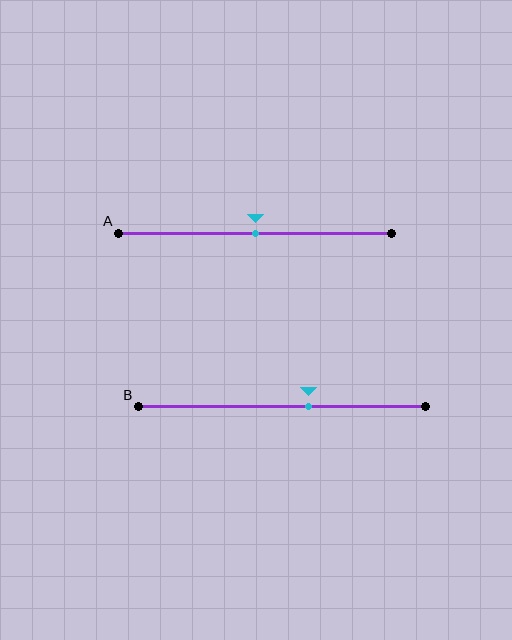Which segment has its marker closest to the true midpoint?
Segment A has its marker closest to the true midpoint.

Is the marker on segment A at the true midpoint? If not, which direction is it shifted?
Yes, the marker on segment A is at the true midpoint.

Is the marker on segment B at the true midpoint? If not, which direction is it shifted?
No, the marker on segment B is shifted to the right by about 9% of the segment length.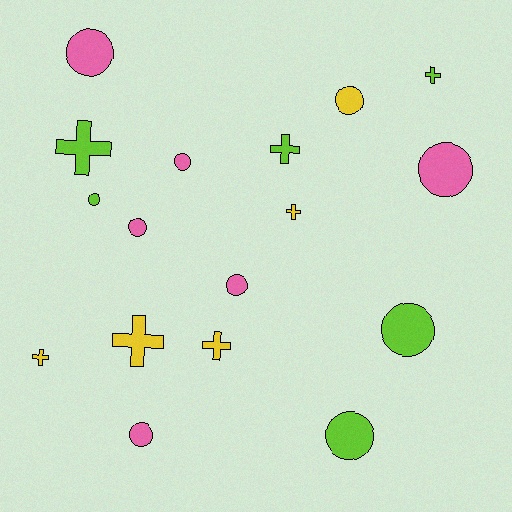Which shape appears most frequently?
Circle, with 10 objects.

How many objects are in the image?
There are 17 objects.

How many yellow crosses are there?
There are 4 yellow crosses.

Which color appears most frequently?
Lime, with 6 objects.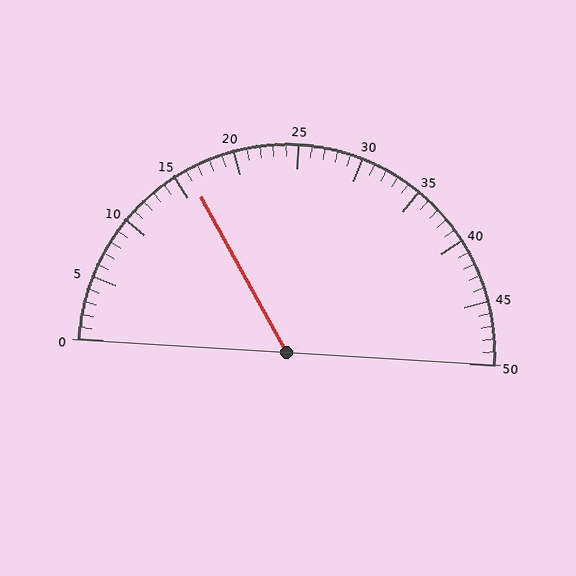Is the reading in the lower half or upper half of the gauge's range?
The reading is in the lower half of the range (0 to 50).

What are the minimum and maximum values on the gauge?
The gauge ranges from 0 to 50.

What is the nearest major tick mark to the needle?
The nearest major tick mark is 15.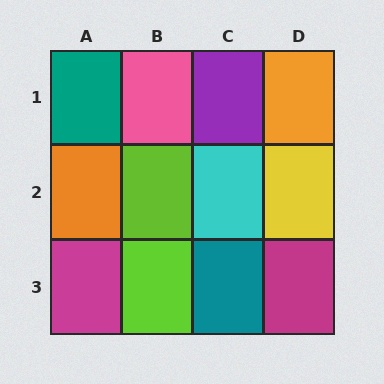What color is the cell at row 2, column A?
Orange.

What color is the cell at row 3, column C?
Teal.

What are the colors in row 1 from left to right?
Teal, pink, purple, orange.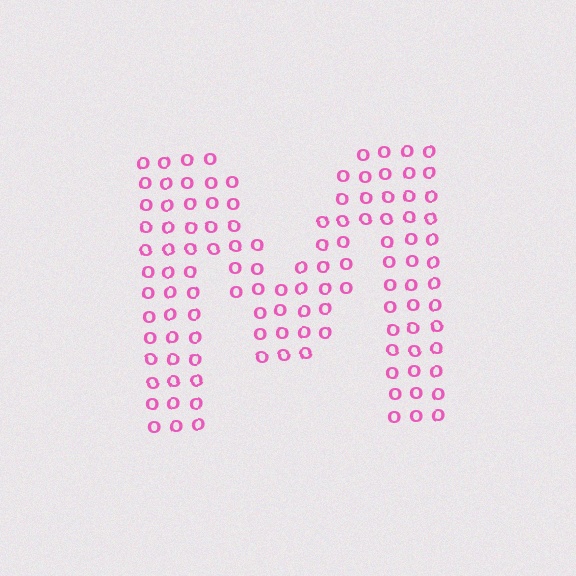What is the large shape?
The large shape is the letter M.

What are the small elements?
The small elements are letter O's.